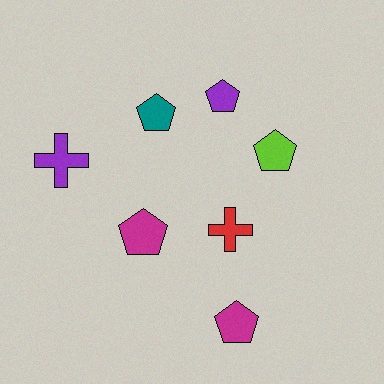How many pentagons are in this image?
There are 5 pentagons.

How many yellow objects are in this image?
There are no yellow objects.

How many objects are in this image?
There are 7 objects.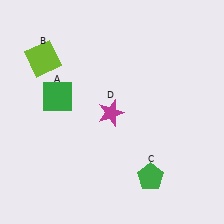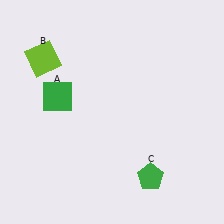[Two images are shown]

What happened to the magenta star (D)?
The magenta star (D) was removed in Image 2. It was in the bottom-left area of Image 1.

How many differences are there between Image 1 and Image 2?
There is 1 difference between the two images.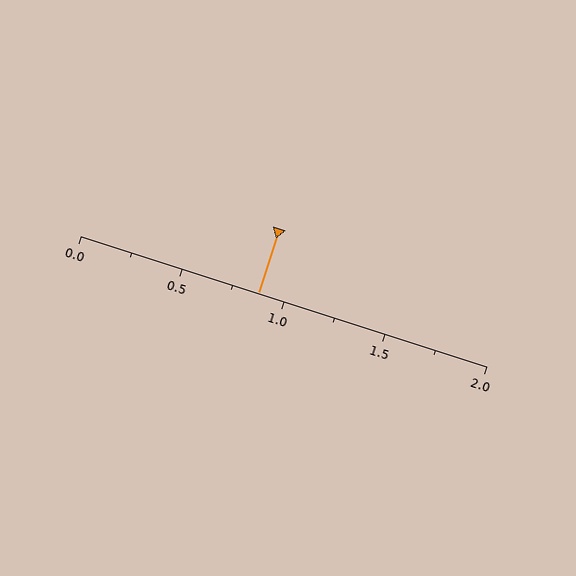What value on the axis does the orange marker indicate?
The marker indicates approximately 0.88.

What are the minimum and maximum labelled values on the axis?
The axis runs from 0.0 to 2.0.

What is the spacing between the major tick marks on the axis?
The major ticks are spaced 0.5 apart.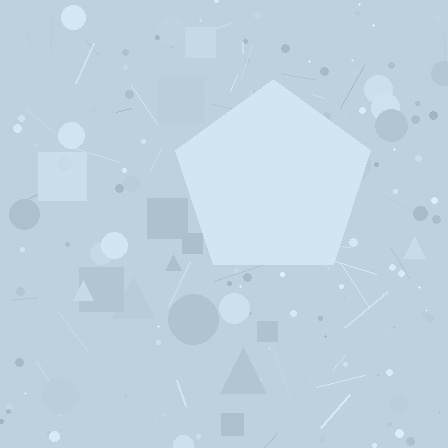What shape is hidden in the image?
A pentagon is hidden in the image.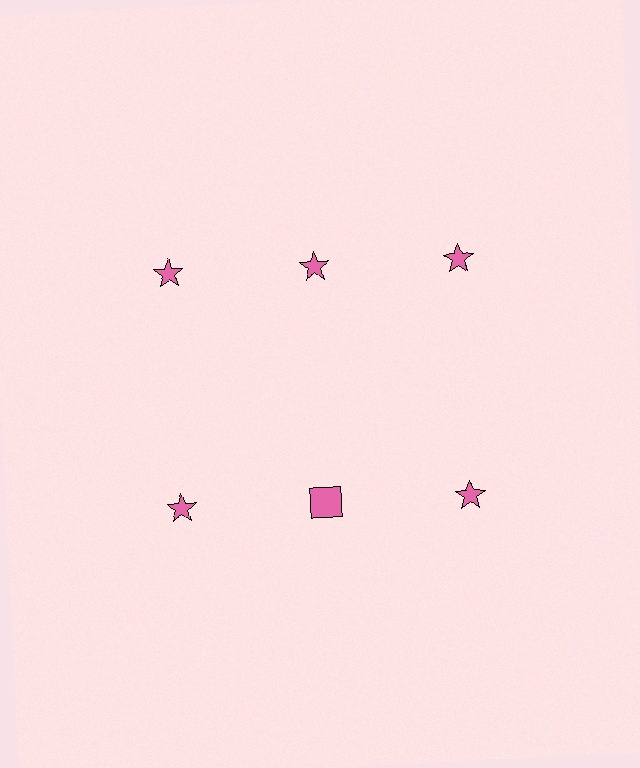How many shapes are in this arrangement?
There are 6 shapes arranged in a grid pattern.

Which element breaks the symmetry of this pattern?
The pink square in the second row, second from left column breaks the symmetry. All other shapes are pink stars.